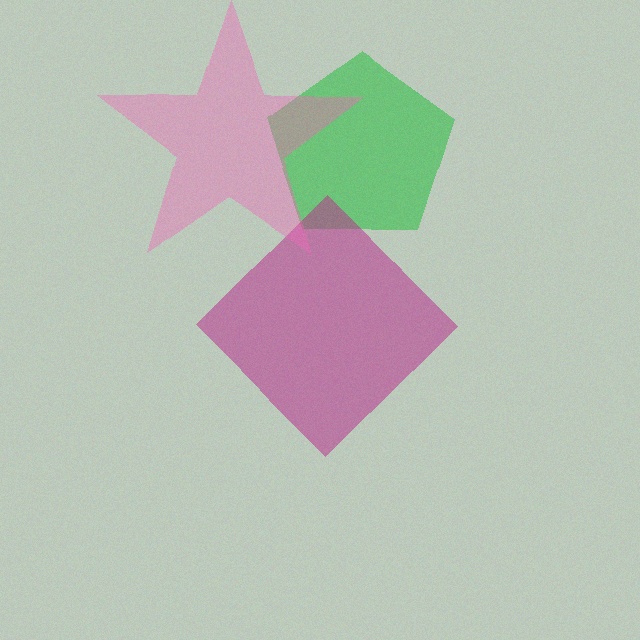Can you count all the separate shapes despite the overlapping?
Yes, there are 3 separate shapes.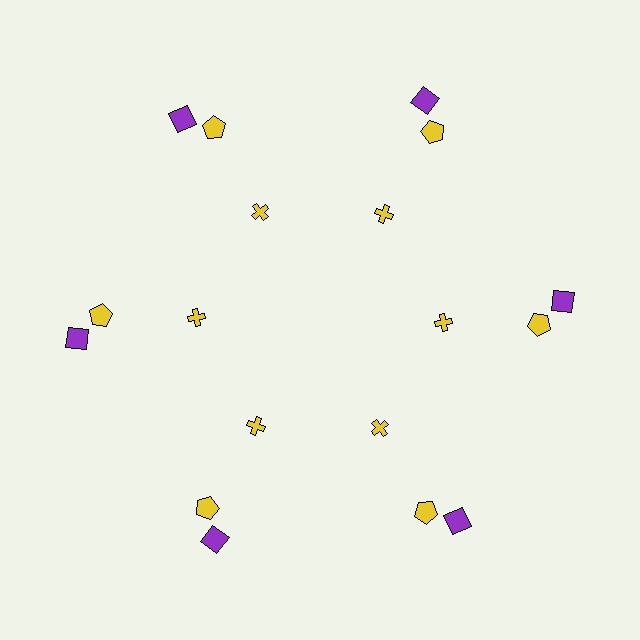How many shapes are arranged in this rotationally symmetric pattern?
There are 18 shapes, arranged in 6 groups of 3.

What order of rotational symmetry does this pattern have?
This pattern has 6-fold rotational symmetry.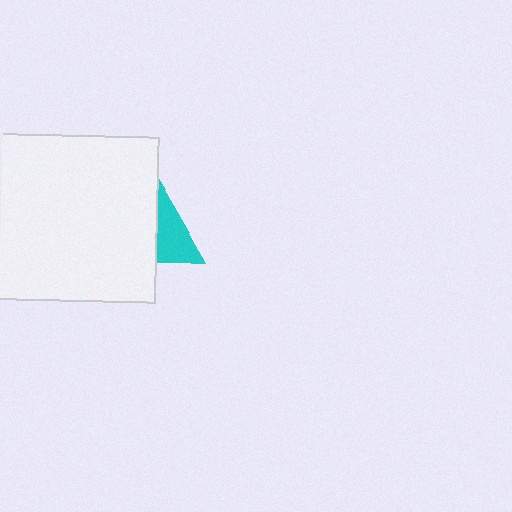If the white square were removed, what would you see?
You would see the complete cyan triangle.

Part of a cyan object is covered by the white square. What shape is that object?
It is a triangle.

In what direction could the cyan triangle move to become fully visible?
The cyan triangle could move right. That would shift it out from behind the white square entirely.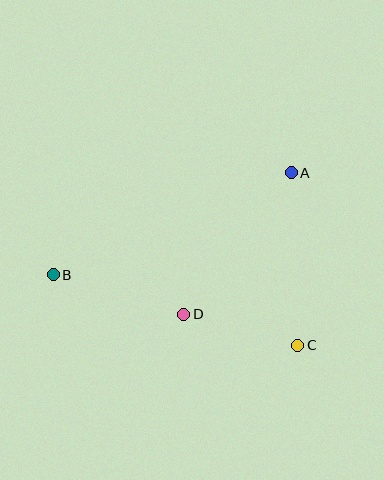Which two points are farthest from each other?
Points A and B are farthest from each other.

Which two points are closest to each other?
Points C and D are closest to each other.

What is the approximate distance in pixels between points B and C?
The distance between B and C is approximately 254 pixels.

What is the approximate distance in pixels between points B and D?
The distance between B and D is approximately 136 pixels.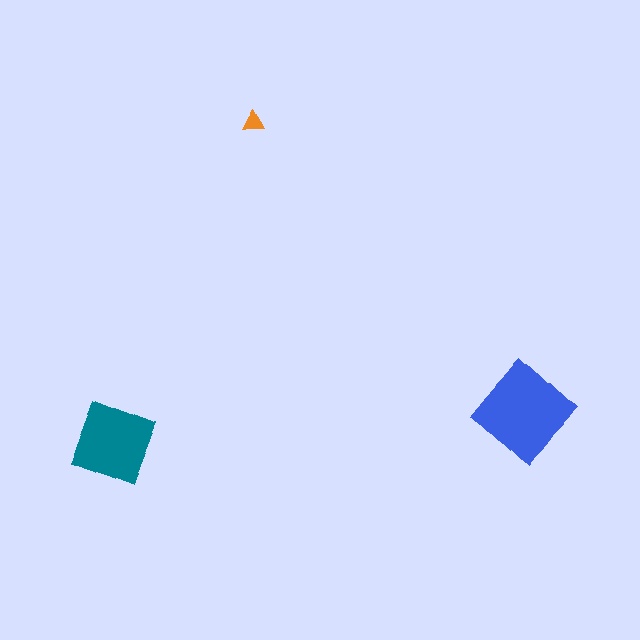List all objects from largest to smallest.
The blue diamond, the teal diamond, the orange triangle.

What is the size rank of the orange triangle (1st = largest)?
3rd.